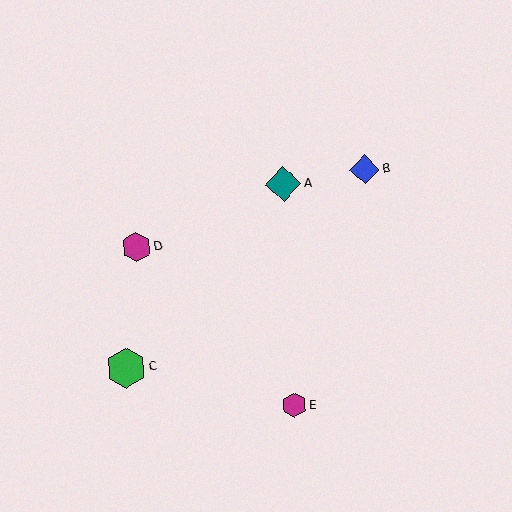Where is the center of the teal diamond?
The center of the teal diamond is at (283, 184).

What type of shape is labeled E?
Shape E is a magenta hexagon.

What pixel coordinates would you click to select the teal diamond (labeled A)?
Click at (283, 184) to select the teal diamond A.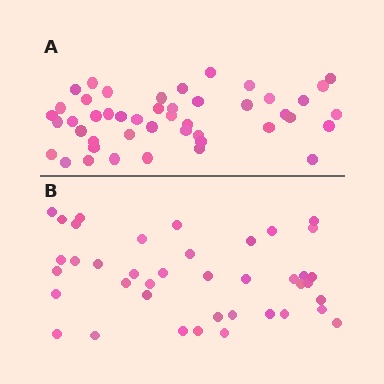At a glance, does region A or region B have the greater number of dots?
Region A (the top region) has more dots.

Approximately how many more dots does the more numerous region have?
Region A has about 6 more dots than region B.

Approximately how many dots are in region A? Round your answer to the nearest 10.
About 50 dots. (The exact count is 46, which rounds to 50.)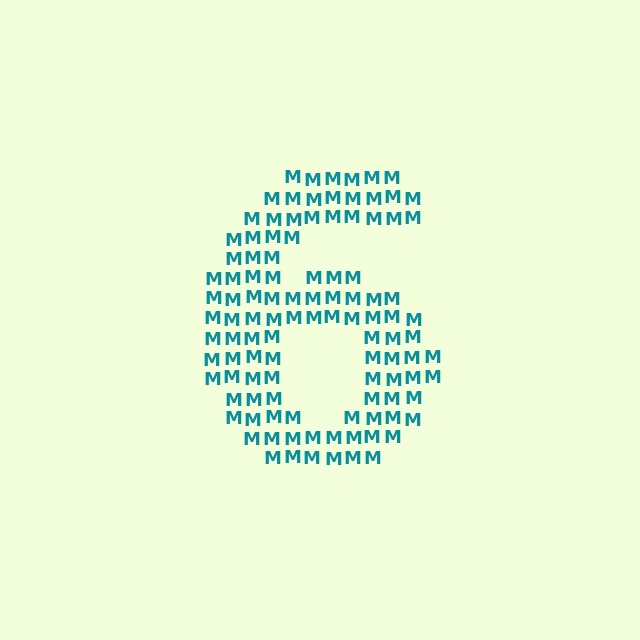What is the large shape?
The large shape is the digit 6.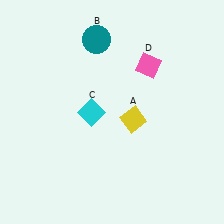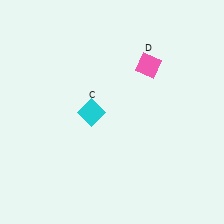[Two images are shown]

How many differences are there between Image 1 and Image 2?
There are 2 differences between the two images.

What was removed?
The yellow diamond (A), the teal circle (B) were removed in Image 2.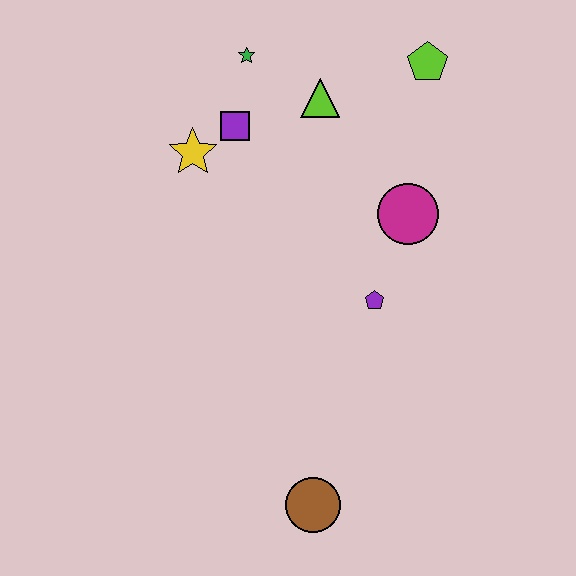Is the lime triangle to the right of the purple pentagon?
No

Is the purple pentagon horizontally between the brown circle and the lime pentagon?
Yes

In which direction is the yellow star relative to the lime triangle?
The yellow star is to the left of the lime triangle.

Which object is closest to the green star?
The purple square is closest to the green star.